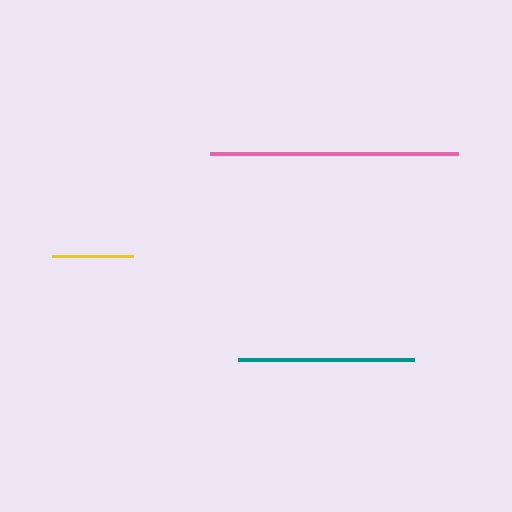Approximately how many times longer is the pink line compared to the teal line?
The pink line is approximately 1.4 times the length of the teal line.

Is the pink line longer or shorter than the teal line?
The pink line is longer than the teal line.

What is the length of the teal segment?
The teal segment is approximately 177 pixels long.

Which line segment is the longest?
The pink line is the longest at approximately 248 pixels.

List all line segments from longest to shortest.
From longest to shortest: pink, teal, yellow.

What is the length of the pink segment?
The pink segment is approximately 248 pixels long.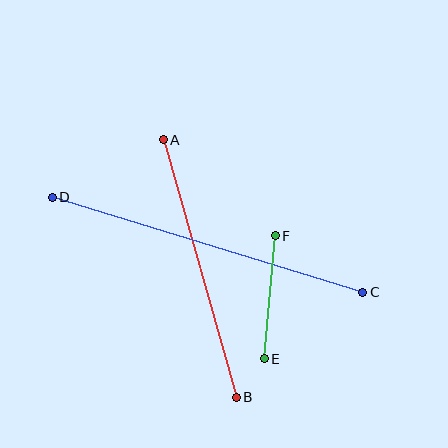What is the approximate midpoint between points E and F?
The midpoint is at approximately (270, 297) pixels.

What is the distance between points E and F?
The distance is approximately 124 pixels.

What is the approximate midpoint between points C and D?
The midpoint is at approximately (207, 245) pixels.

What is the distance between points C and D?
The distance is approximately 325 pixels.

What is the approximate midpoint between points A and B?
The midpoint is at approximately (200, 269) pixels.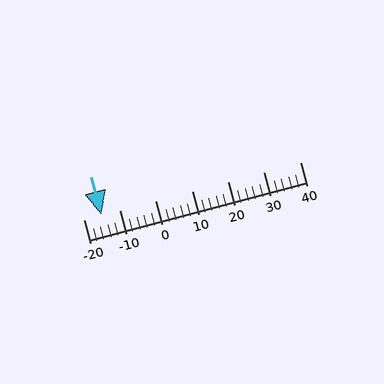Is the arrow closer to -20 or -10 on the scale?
The arrow is closer to -20.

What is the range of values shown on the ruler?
The ruler shows values from -20 to 40.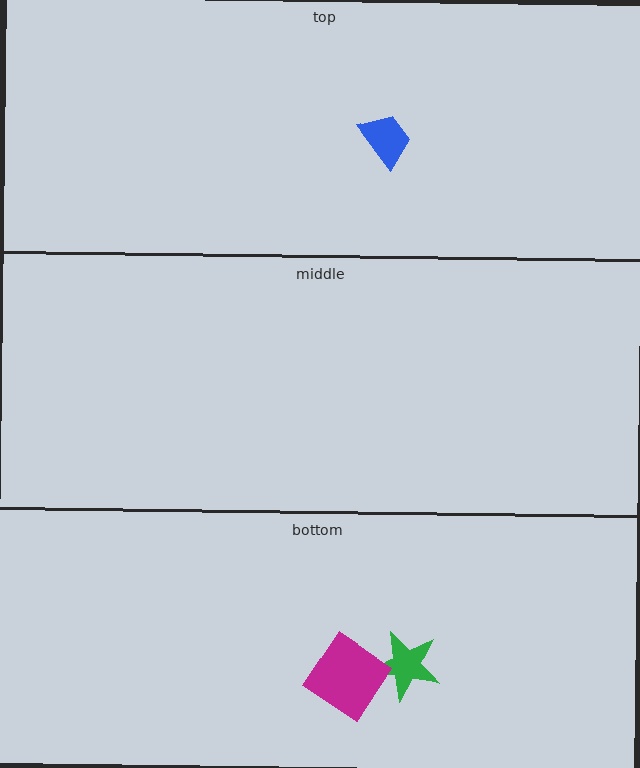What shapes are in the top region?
The blue trapezoid.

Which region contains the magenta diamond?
The bottom region.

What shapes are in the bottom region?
The green star, the magenta diamond.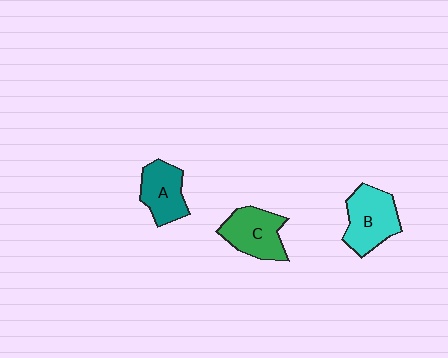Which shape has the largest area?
Shape B (cyan).